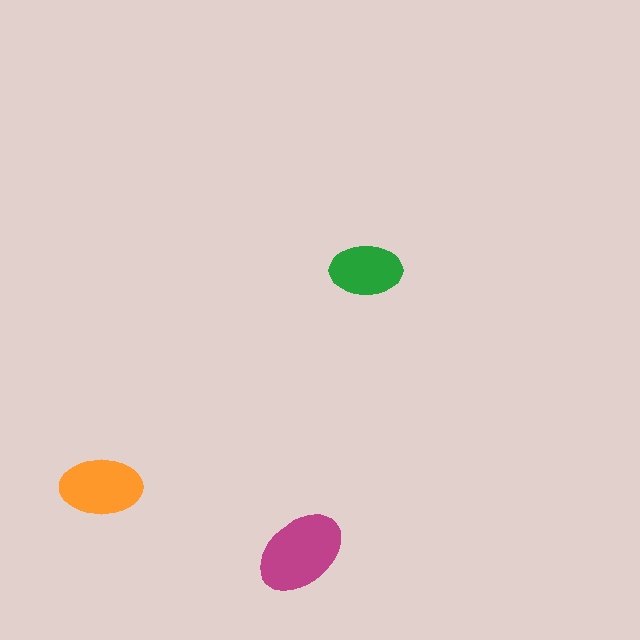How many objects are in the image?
There are 3 objects in the image.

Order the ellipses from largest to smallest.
the magenta one, the orange one, the green one.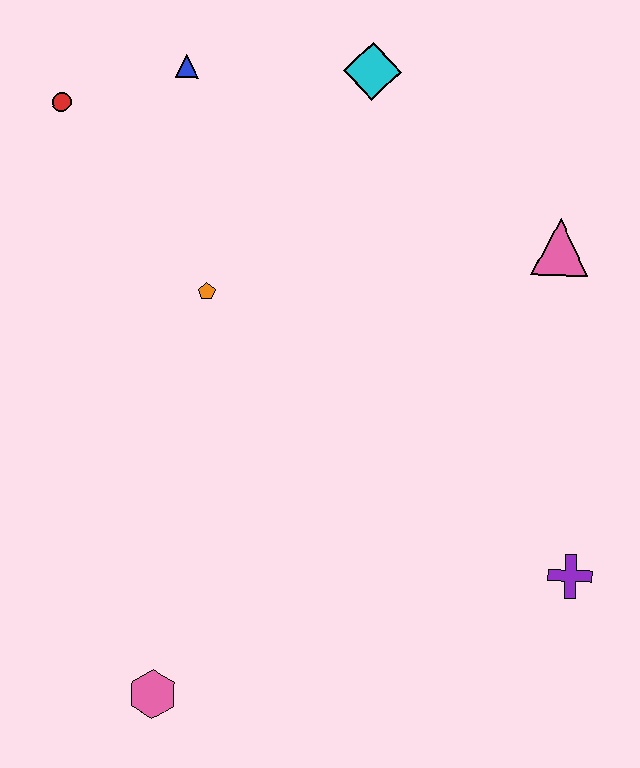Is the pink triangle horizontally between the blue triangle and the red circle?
No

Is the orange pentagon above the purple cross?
Yes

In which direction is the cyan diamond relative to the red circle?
The cyan diamond is to the right of the red circle.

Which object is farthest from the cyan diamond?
The pink hexagon is farthest from the cyan diamond.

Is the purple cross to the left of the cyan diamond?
No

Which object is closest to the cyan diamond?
The blue triangle is closest to the cyan diamond.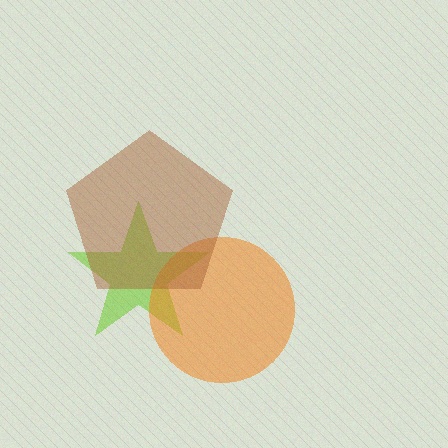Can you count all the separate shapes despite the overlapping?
Yes, there are 3 separate shapes.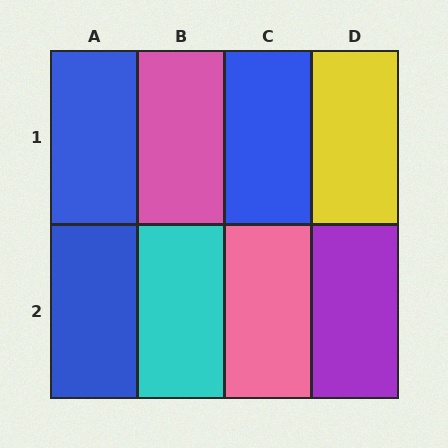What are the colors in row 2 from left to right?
Blue, cyan, pink, purple.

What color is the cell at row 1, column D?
Yellow.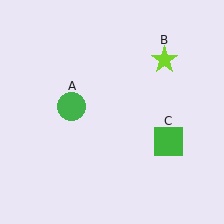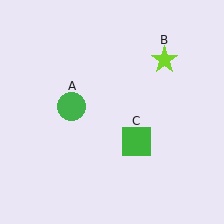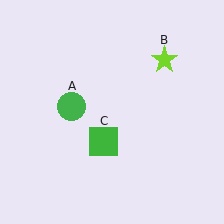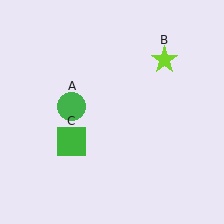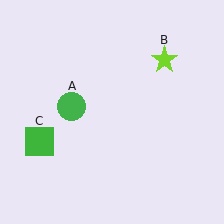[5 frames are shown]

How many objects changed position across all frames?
1 object changed position: green square (object C).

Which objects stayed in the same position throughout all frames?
Green circle (object A) and lime star (object B) remained stationary.